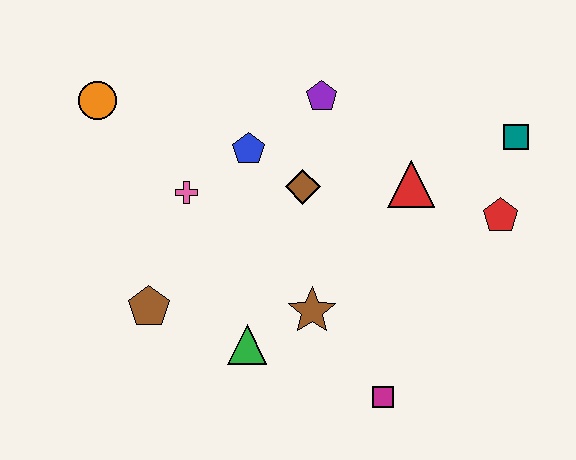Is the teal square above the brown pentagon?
Yes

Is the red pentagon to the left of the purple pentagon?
No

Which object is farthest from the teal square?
The orange circle is farthest from the teal square.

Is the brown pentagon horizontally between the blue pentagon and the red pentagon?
No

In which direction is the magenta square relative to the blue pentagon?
The magenta square is below the blue pentagon.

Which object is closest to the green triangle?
The brown star is closest to the green triangle.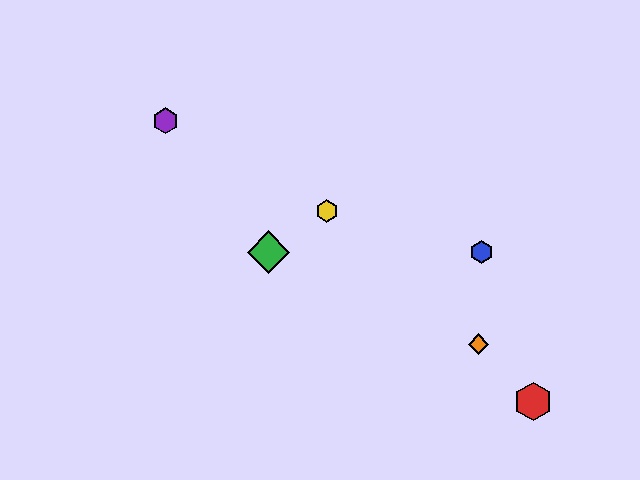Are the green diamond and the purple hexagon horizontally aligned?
No, the green diamond is at y≈252 and the purple hexagon is at y≈121.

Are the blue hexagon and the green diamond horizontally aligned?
Yes, both are at y≈252.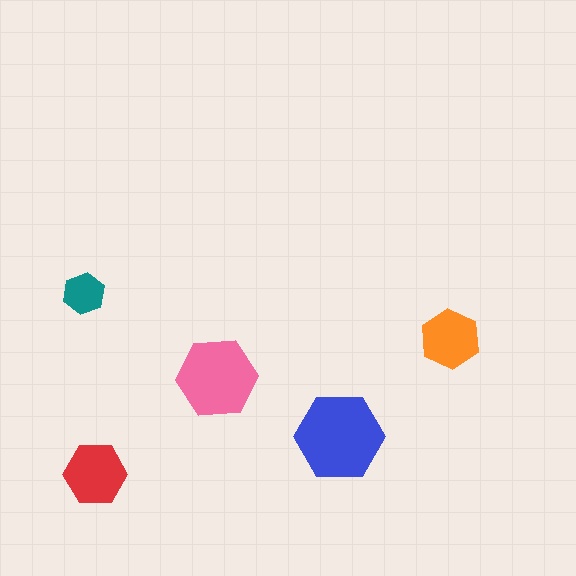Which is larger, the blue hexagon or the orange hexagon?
The blue one.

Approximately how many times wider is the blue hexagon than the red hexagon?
About 1.5 times wider.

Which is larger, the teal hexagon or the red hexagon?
The red one.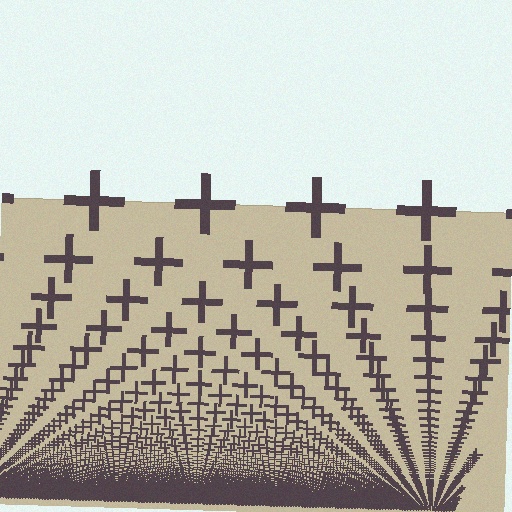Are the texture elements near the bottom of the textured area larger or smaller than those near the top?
Smaller. The gradient is inverted — elements near the bottom are smaller and denser.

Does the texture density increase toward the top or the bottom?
Density increases toward the bottom.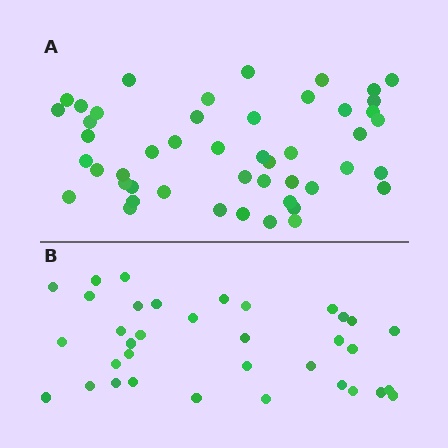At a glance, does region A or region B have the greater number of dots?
Region A (the top region) has more dots.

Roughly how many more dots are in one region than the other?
Region A has approximately 15 more dots than region B.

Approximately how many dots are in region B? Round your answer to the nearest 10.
About 40 dots. (The exact count is 35, which rounds to 40.)